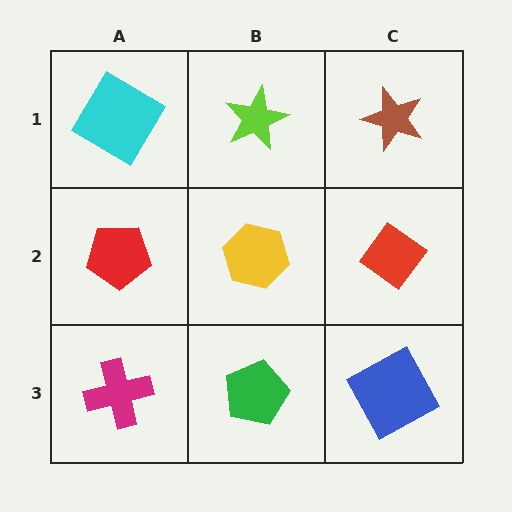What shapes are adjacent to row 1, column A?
A red pentagon (row 2, column A), a lime star (row 1, column B).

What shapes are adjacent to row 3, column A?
A red pentagon (row 2, column A), a green pentagon (row 3, column B).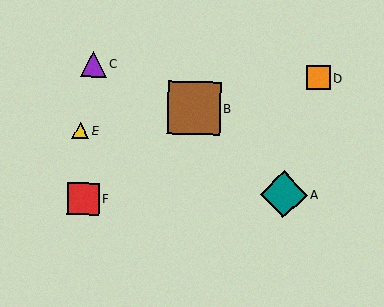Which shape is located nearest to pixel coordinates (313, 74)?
The orange square (labeled D) at (318, 78) is nearest to that location.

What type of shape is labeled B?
Shape B is a brown square.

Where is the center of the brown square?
The center of the brown square is at (194, 108).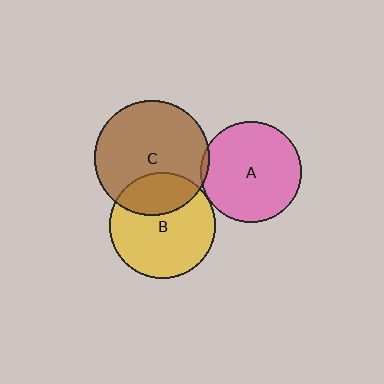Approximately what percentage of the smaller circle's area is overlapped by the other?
Approximately 5%.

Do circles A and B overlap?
Yes.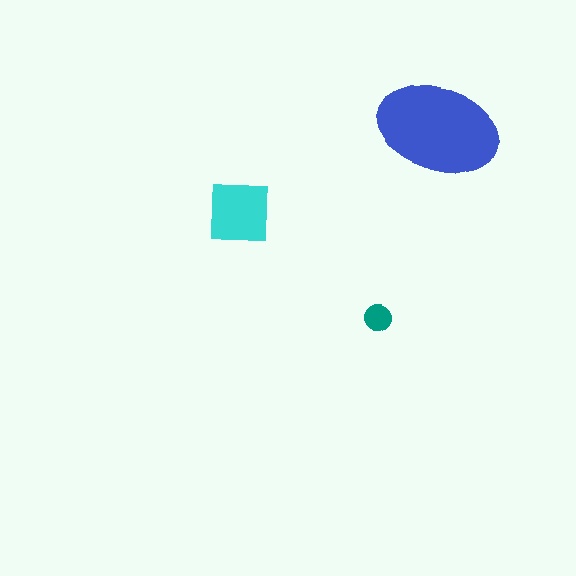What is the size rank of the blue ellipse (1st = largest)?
1st.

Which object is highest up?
The blue ellipse is topmost.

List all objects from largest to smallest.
The blue ellipse, the cyan square, the teal circle.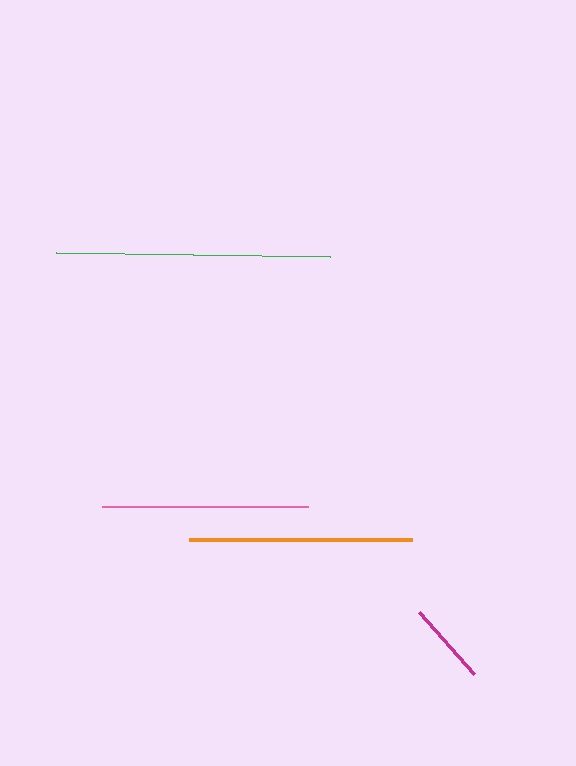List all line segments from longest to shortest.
From longest to shortest: green, orange, pink, magenta.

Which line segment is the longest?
The green line is the longest at approximately 275 pixels.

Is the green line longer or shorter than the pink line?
The green line is longer than the pink line.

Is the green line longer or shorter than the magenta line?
The green line is longer than the magenta line.